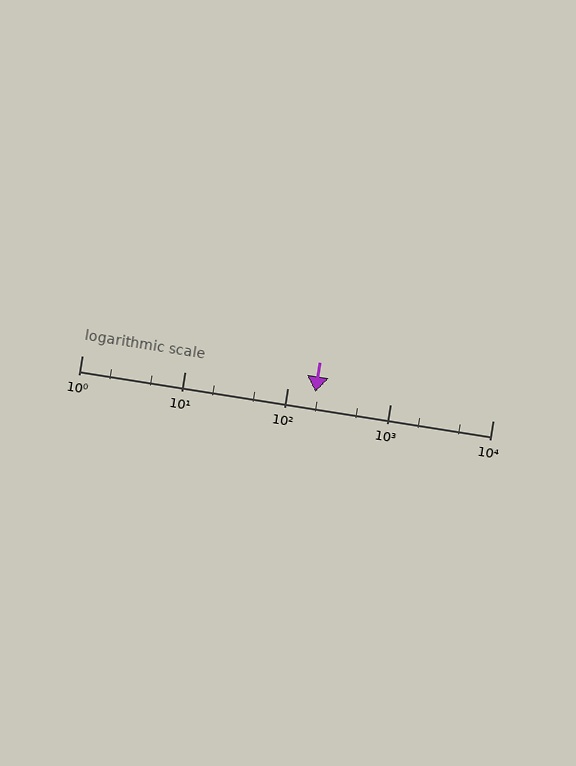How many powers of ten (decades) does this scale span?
The scale spans 4 decades, from 1 to 10000.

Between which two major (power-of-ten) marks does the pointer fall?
The pointer is between 100 and 1000.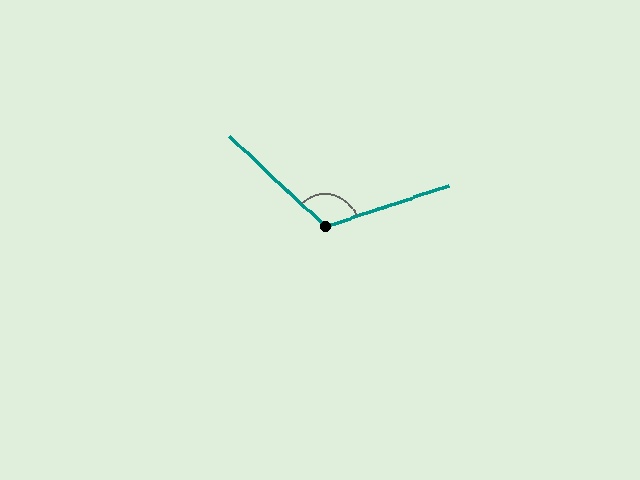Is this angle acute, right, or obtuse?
It is obtuse.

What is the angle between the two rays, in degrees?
Approximately 119 degrees.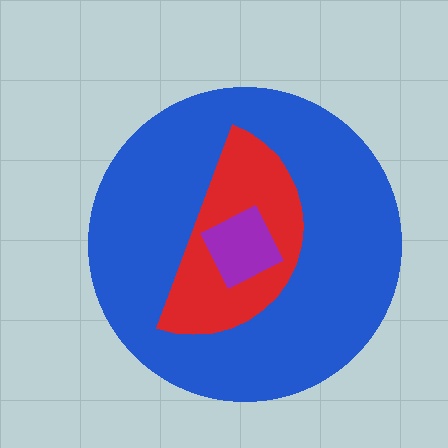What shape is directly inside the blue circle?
The red semicircle.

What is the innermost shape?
The purple square.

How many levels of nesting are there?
3.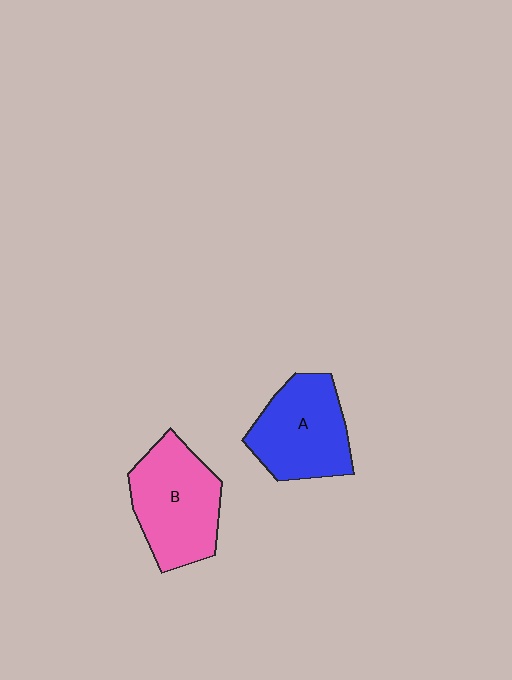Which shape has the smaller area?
Shape A (blue).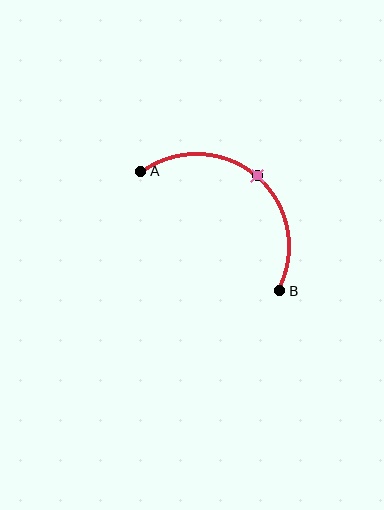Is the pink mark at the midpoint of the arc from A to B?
Yes. The pink mark lies on the arc at equal arc-length from both A and B — it is the arc midpoint.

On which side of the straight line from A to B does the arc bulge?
The arc bulges above and to the right of the straight line connecting A and B.